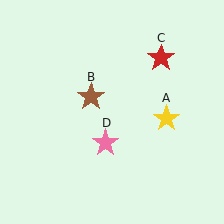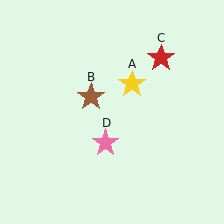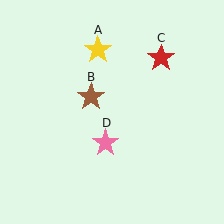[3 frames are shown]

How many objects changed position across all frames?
1 object changed position: yellow star (object A).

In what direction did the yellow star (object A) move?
The yellow star (object A) moved up and to the left.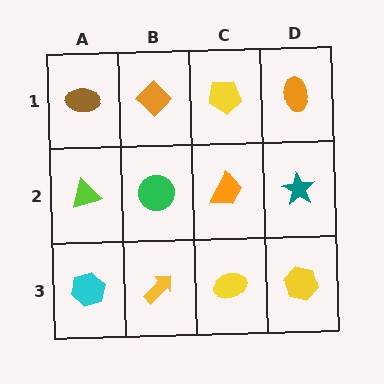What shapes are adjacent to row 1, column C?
An orange trapezoid (row 2, column C), an orange diamond (row 1, column B), an orange ellipse (row 1, column D).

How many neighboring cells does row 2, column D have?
3.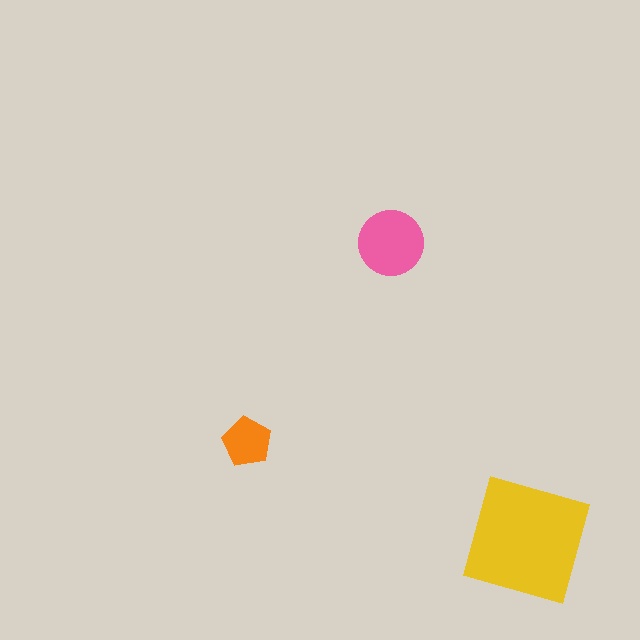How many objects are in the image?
There are 3 objects in the image.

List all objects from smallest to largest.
The orange pentagon, the pink circle, the yellow square.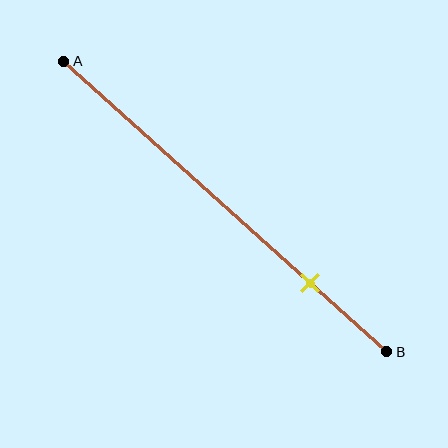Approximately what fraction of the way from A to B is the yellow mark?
The yellow mark is approximately 75% of the way from A to B.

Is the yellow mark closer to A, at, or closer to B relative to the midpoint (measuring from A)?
The yellow mark is closer to point B than the midpoint of segment AB.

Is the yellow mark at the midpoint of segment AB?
No, the mark is at about 75% from A, not at the 50% midpoint.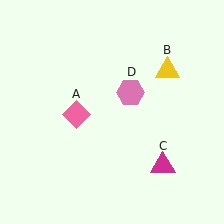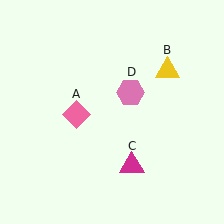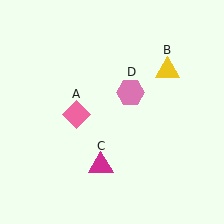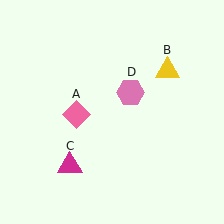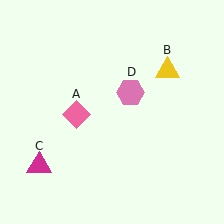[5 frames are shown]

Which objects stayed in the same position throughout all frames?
Pink diamond (object A) and yellow triangle (object B) and pink hexagon (object D) remained stationary.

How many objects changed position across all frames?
1 object changed position: magenta triangle (object C).